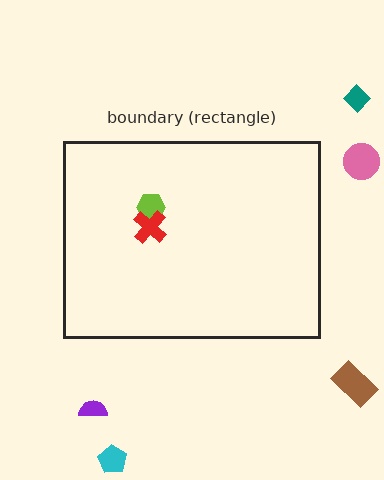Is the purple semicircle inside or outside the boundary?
Outside.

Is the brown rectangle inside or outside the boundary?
Outside.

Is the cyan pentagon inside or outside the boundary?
Outside.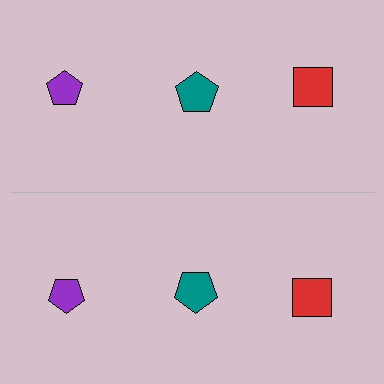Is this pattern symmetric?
Yes, this pattern has bilateral (reflection) symmetry.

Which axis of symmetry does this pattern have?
The pattern has a horizontal axis of symmetry running through the center of the image.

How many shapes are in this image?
There are 6 shapes in this image.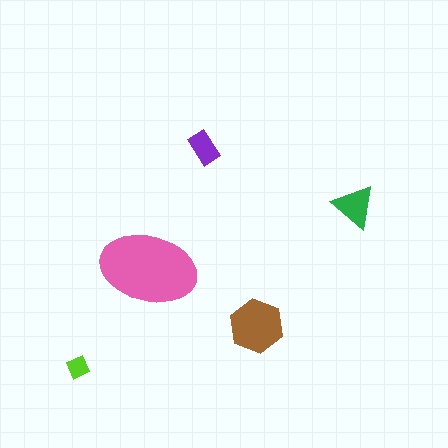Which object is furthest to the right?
The green triangle is rightmost.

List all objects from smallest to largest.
The lime diamond, the purple rectangle, the green triangle, the brown hexagon, the pink ellipse.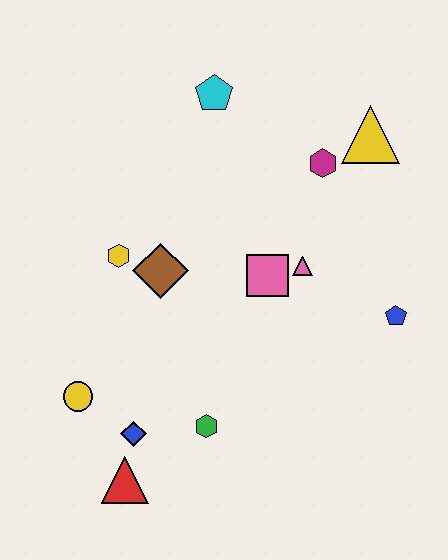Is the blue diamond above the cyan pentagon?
No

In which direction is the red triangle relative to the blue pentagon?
The red triangle is to the left of the blue pentagon.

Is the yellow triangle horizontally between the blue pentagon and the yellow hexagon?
Yes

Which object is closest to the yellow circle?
The blue diamond is closest to the yellow circle.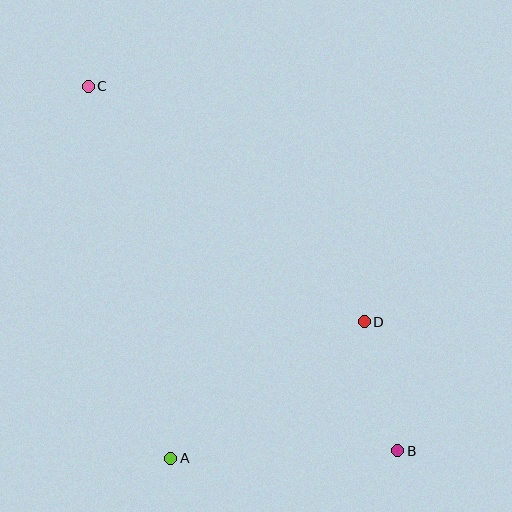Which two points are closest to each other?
Points B and D are closest to each other.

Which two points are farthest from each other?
Points B and C are farthest from each other.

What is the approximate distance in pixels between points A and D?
The distance between A and D is approximately 237 pixels.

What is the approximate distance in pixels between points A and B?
The distance between A and B is approximately 227 pixels.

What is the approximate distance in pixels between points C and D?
The distance between C and D is approximately 363 pixels.